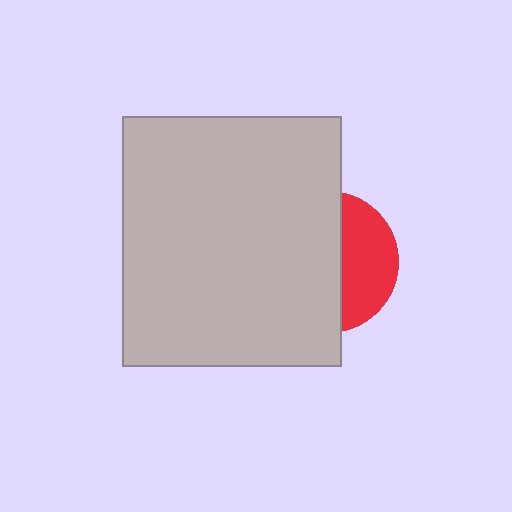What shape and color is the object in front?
The object in front is a light gray rectangle.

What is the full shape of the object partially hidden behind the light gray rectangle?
The partially hidden object is a red circle.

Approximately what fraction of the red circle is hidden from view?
Roughly 62% of the red circle is hidden behind the light gray rectangle.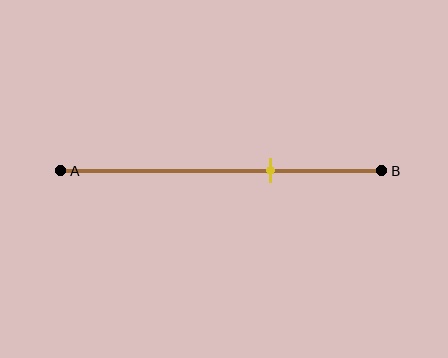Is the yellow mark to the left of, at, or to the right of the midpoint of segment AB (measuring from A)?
The yellow mark is to the right of the midpoint of segment AB.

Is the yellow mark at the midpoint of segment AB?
No, the mark is at about 65% from A, not at the 50% midpoint.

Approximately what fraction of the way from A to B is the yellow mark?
The yellow mark is approximately 65% of the way from A to B.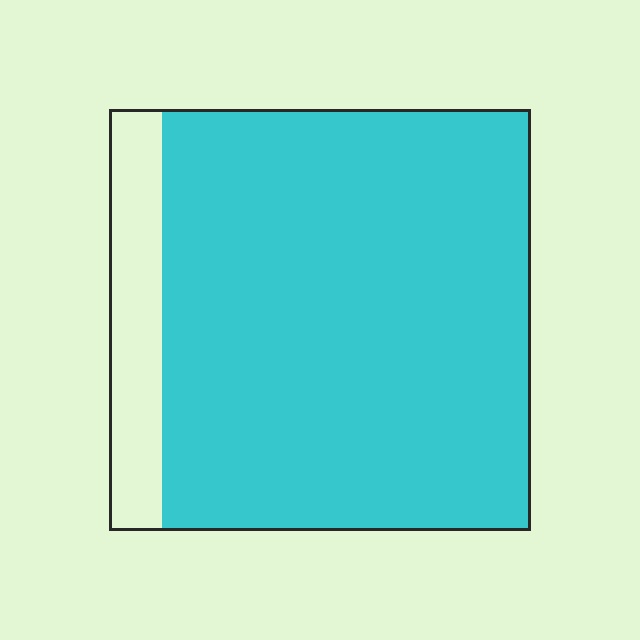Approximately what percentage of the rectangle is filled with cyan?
Approximately 85%.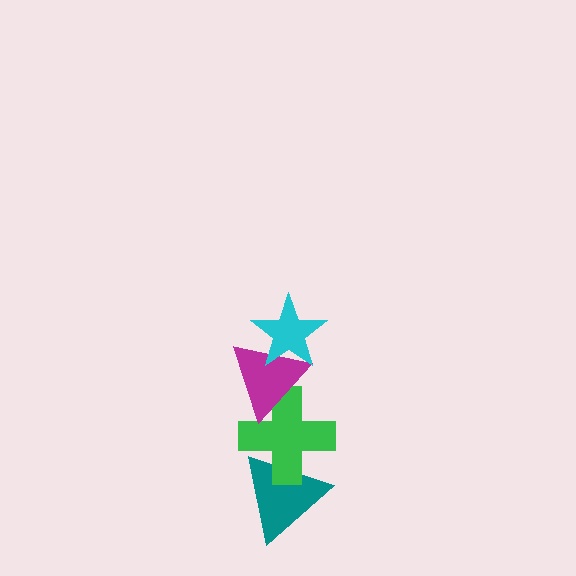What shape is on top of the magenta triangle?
The cyan star is on top of the magenta triangle.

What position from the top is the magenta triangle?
The magenta triangle is 2nd from the top.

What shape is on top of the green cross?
The magenta triangle is on top of the green cross.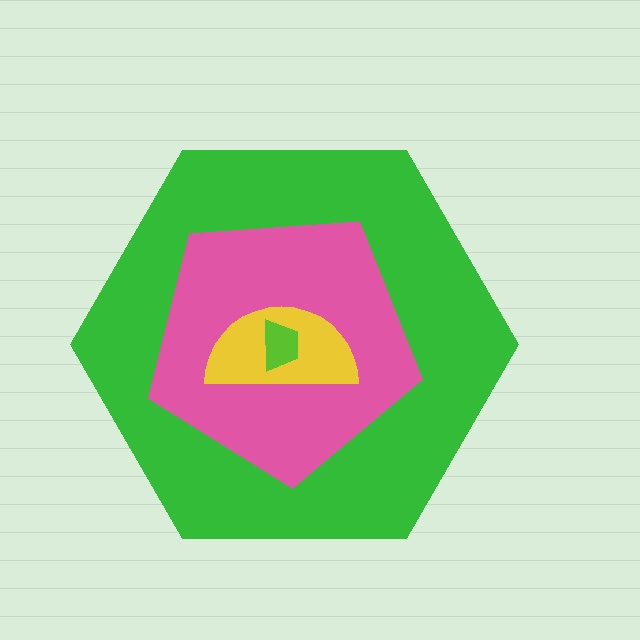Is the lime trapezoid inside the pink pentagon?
Yes.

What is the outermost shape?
The green hexagon.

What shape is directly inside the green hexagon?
The pink pentagon.